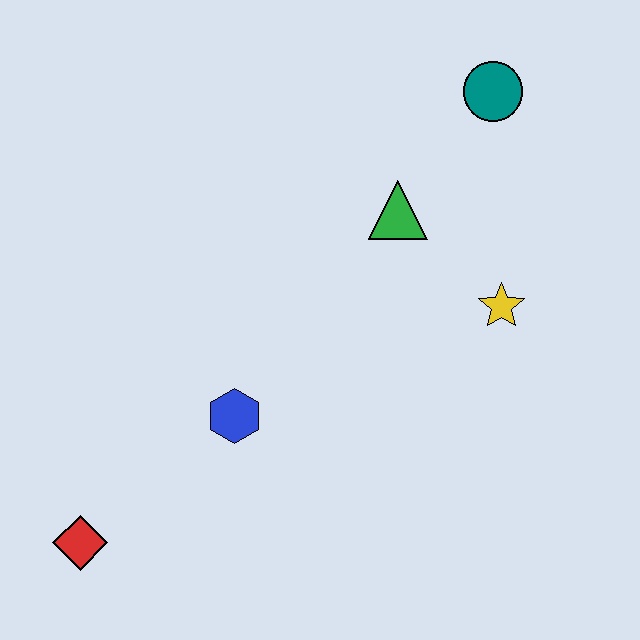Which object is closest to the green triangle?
The yellow star is closest to the green triangle.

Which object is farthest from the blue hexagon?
The teal circle is farthest from the blue hexagon.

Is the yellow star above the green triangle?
No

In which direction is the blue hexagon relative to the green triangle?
The blue hexagon is below the green triangle.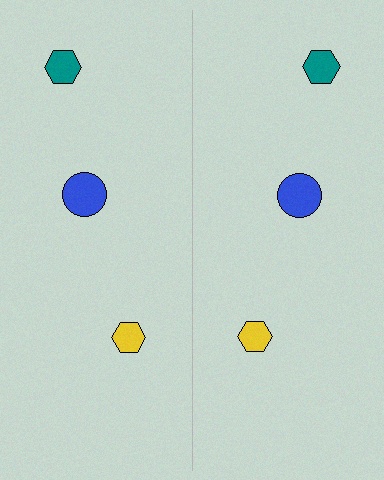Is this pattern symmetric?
Yes, this pattern has bilateral (reflection) symmetry.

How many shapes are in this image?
There are 6 shapes in this image.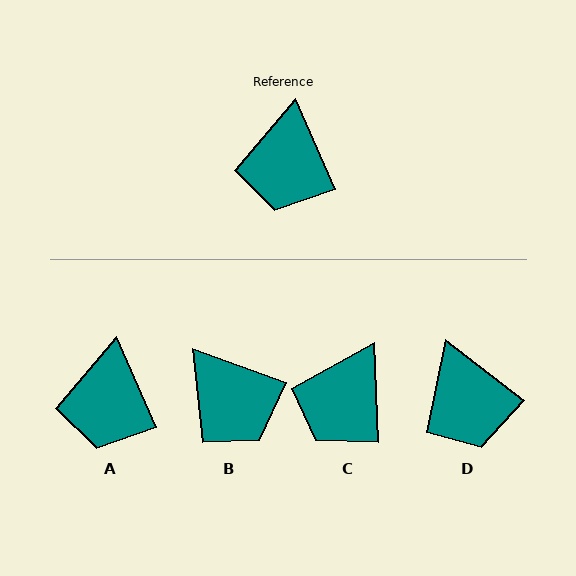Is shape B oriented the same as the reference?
No, it is off by about 46 degrees.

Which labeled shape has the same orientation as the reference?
A.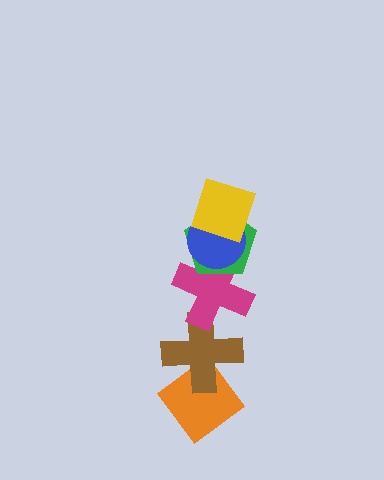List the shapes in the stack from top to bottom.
From top to bottom: the yellow square, the blue circle, the green pentagon, the magenta cross, the brown cross, the orange diamond.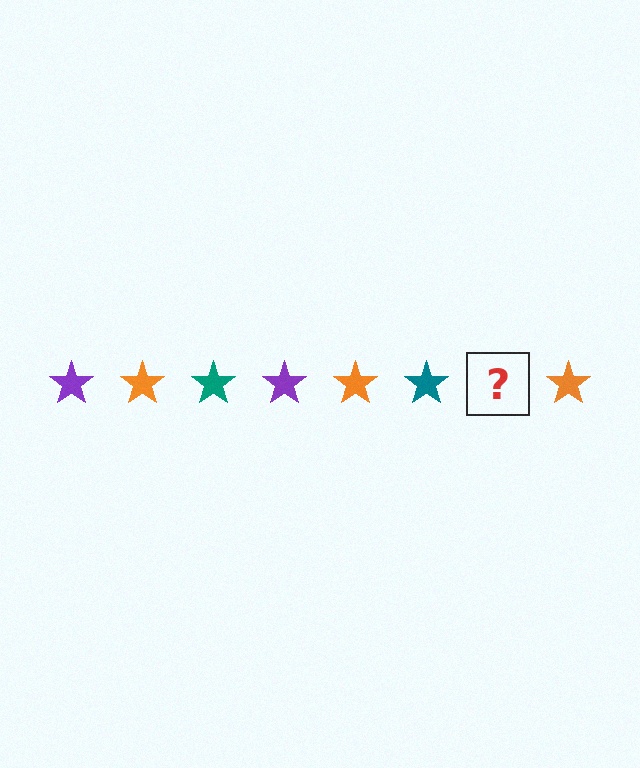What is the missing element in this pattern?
The missing element is a purple star.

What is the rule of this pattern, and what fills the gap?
The rule is that the pattern cycles through purple, orange, teal stars. The gap should be filled with a purple star.